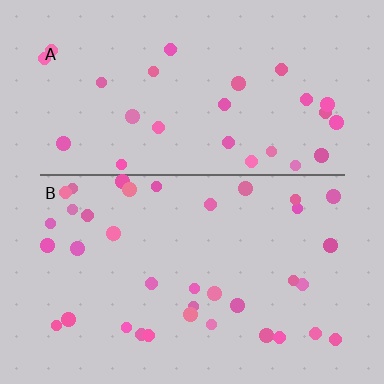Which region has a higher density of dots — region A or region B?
B (the bottom).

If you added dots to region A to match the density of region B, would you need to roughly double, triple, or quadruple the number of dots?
Approximately double.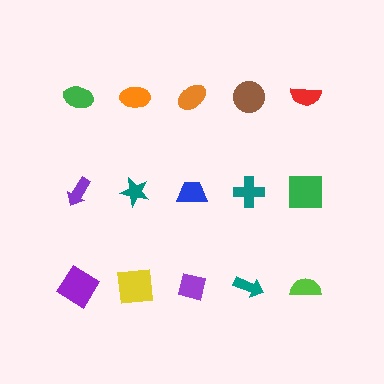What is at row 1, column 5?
A red semicircle.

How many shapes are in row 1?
5 shapes.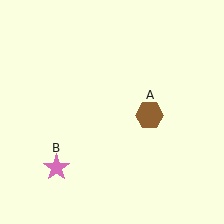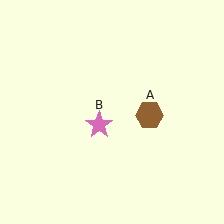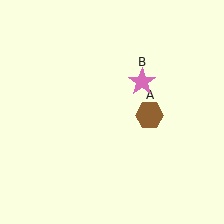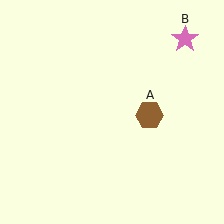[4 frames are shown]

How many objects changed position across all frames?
1 object changed position: pink star (object B).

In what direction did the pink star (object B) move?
The pink star (object B) moved up and to the right.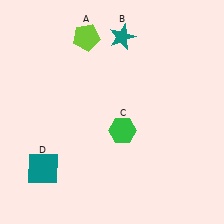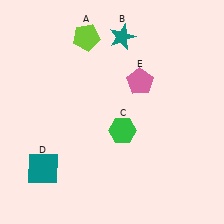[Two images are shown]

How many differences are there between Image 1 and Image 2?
There is 1 difference between the two images.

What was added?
A pink pentagon (E) was added in Image 2.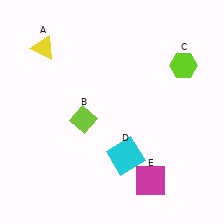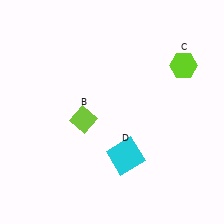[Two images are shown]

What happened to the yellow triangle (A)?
The yellow triangle (A) was removed in Image 2. It was in the top-left area of Image 1.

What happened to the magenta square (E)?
The magenta square (E) was removed in Image 2. It was in the bottom-right area of Image 1.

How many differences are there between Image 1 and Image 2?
There are 2 differences between the two images.